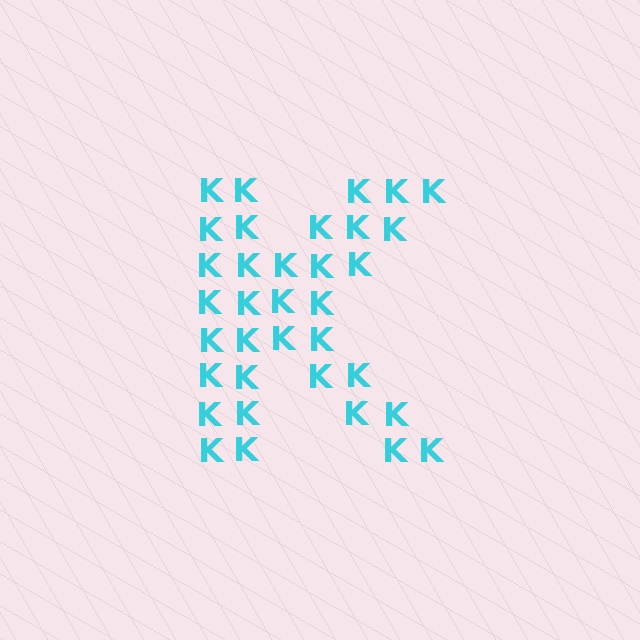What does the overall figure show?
The overall figure shows the letter K.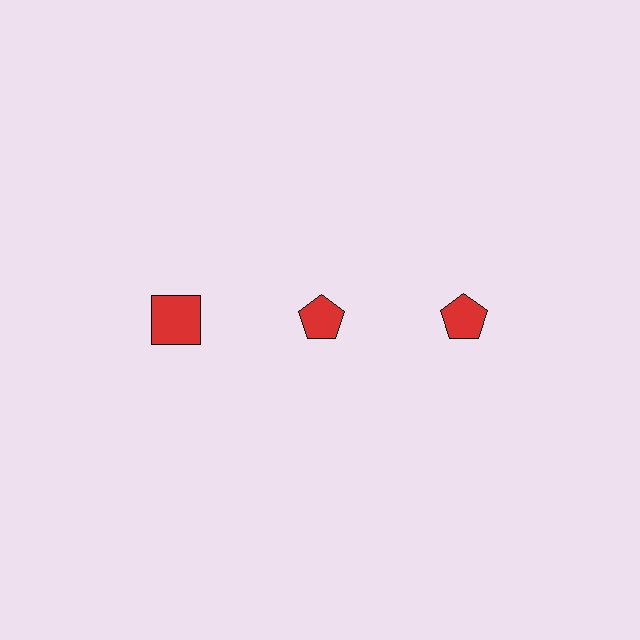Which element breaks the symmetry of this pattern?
The red square in the top row, leftmost column breaks the symmetry. All other shapes are red pentagons.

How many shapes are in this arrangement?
There are 3 shapes arranged in a grid pattern.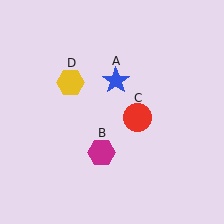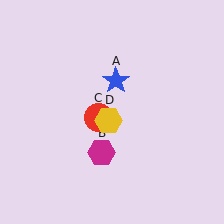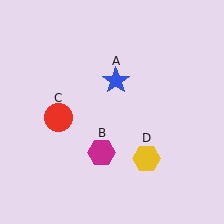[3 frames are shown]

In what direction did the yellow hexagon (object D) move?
The yellow hexagon (object D) moved down and to the right.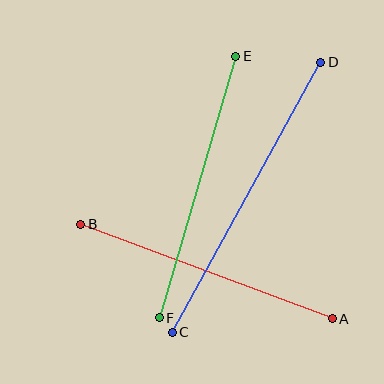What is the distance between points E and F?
The distance is approximately 272 pixels.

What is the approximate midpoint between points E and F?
The midpoint is at approximately (198, 187) pixels.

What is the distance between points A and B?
The distance is approximately 269 pixels.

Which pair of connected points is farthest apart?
Points C and D are farthest apart.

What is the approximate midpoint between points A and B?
The midpoint is at approximately (206, 271) pixels.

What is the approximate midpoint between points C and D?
The midpoint is at approximately (247, 197) pixels.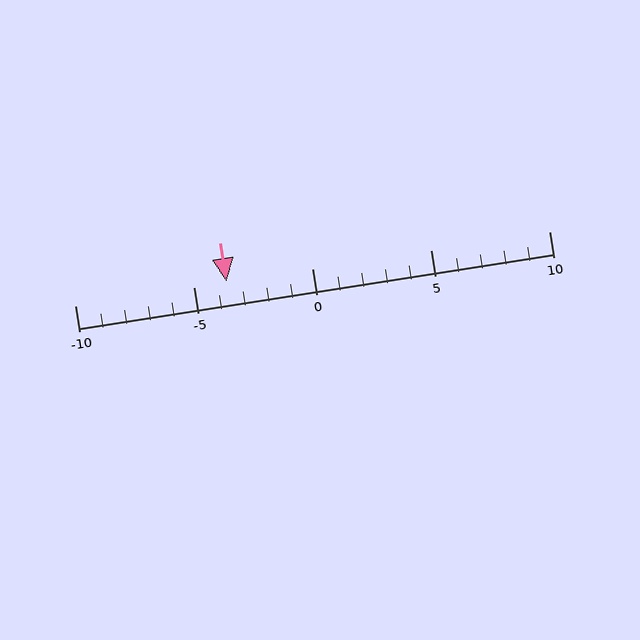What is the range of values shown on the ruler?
The ruler shows values from -10 to 10.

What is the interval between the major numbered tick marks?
The major tick marks are spaced 5 units apart.